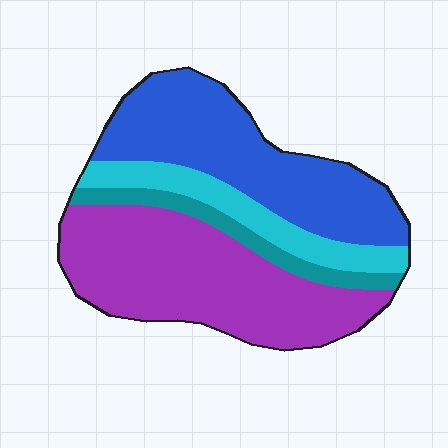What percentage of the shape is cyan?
Cyan takes up about one eighth (1/8) of the shape.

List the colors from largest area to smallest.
From largest to smallest: purple, blue, cyan, teal.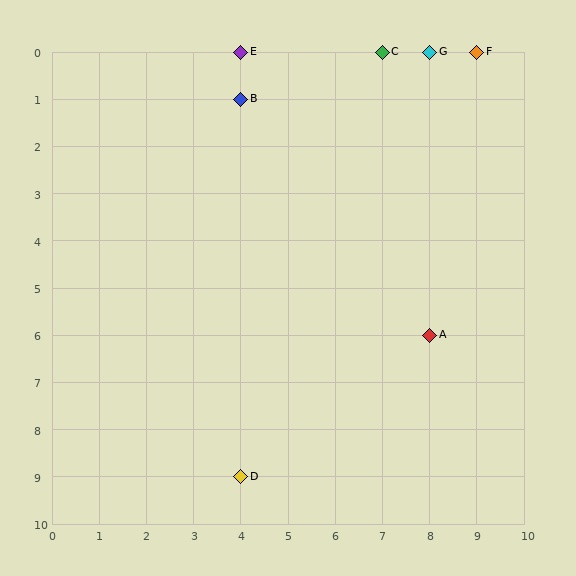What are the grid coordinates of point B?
Point B is at grid coordinates (4, 1).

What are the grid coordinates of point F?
Point F is at grid coordinates (9, 0).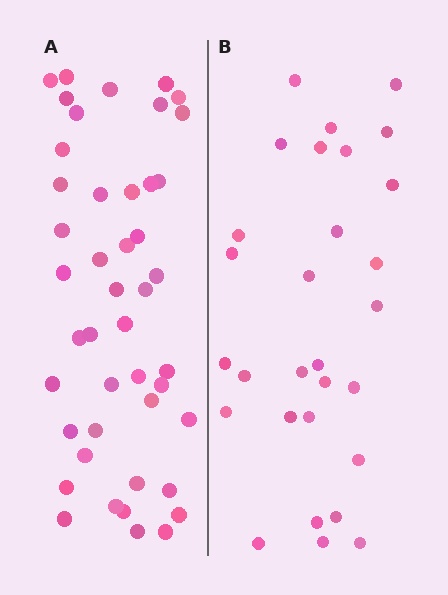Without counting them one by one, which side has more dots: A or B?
Region A (the left region) has more dots.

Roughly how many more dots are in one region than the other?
Region A has approximately 15 more dots than region B.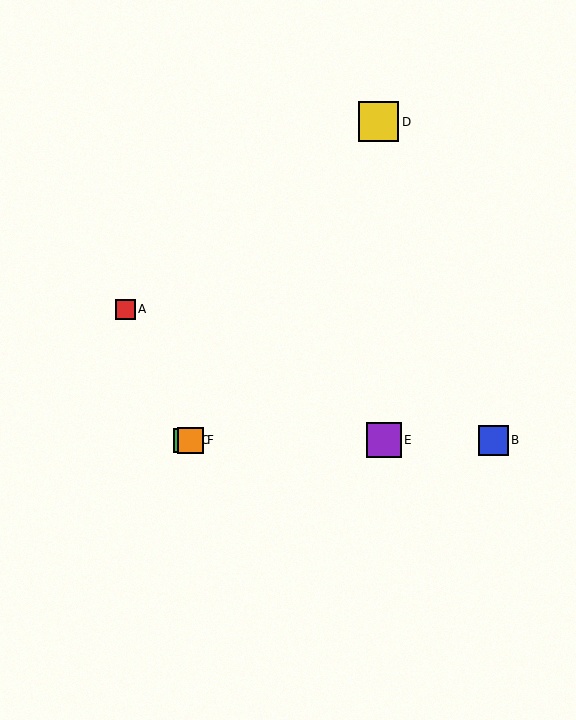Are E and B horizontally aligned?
Yes, both are at y≈440.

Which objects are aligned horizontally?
Objects B, C, E, F are aligned horizontally.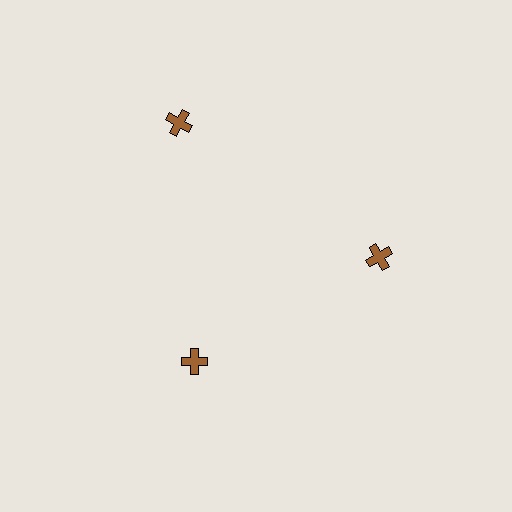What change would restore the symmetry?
The symmetry would be restored by moving it inward, back onto the ring so that all 3 crosses sit at equal angles and equal distance from the center.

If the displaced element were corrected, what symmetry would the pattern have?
It would have 3-fold rotational symmetry — the pattern would map onto itself every 120 degrees.